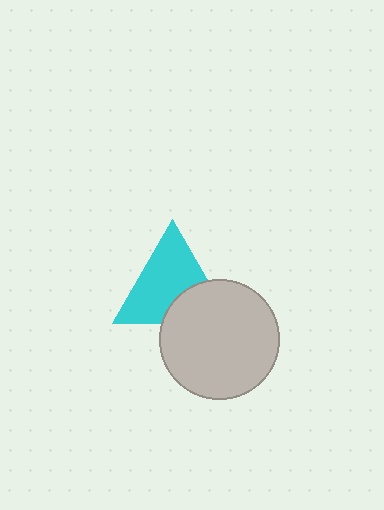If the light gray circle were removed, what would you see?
You would see the complete cyan triangle.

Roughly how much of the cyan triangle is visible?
Most of it is visible (roughly 69%).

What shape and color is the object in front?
The object in front is a light gray circle.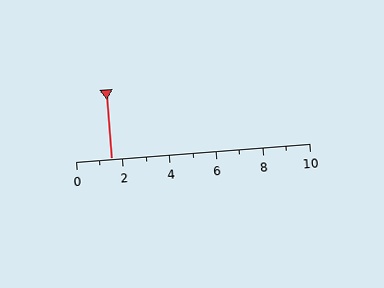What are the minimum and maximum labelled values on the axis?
The axis runs from 0 to 10.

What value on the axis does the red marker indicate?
The marker indicates approximately 1.5.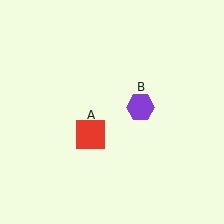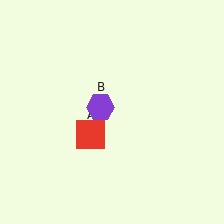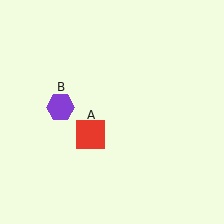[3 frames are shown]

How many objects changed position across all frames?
1 object changed position: purple hexagon (object B).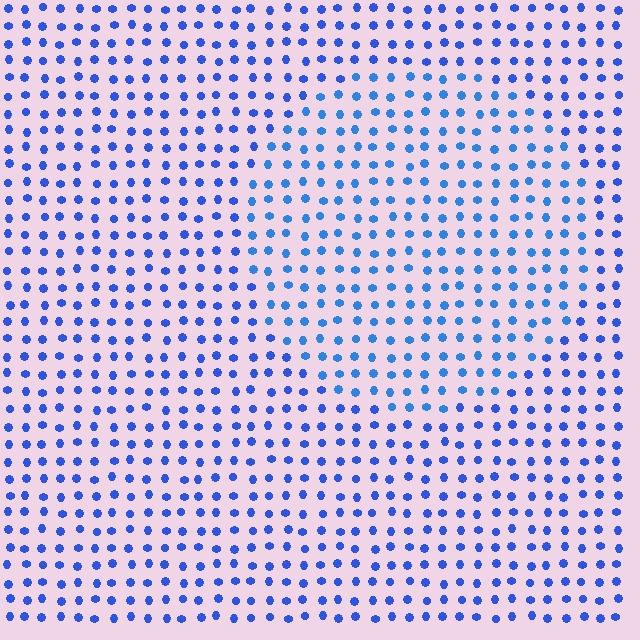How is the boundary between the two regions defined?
The boundary is defined purely by a slight shift in hue (about 16 degrees). Spacing, size, and orientation are identical on both sides.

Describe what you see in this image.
The image is filled with small blue elements in a uniform arrangement. A circle-shaped region is visible where the elements are tinted to a slightly different hue, forming a subtle color boundary.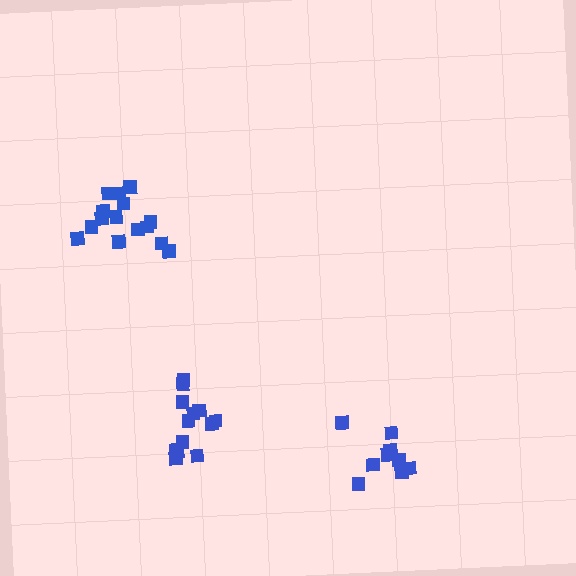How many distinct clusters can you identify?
There are 3 distinct clusters.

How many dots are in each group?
Group 1: 9 dots, Group 2: 15 dots, Group 3: 13 dots (37 total).